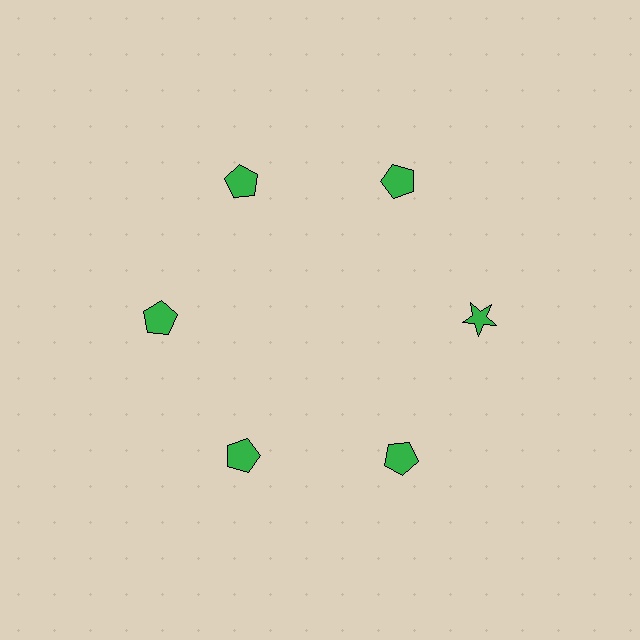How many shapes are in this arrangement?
There are 6 shapes arranged in a ring pattern.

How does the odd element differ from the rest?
It has a different shape: star instead of pentagon.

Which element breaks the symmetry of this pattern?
The green star at roughly the 3 o'clock position breaks the symmetry. All other shapes are green pentagons.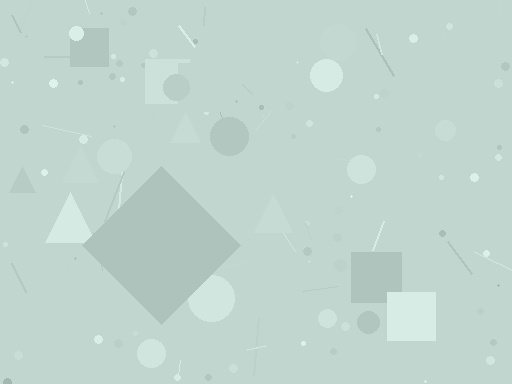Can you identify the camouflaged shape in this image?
The camouflaged shape is a diamond.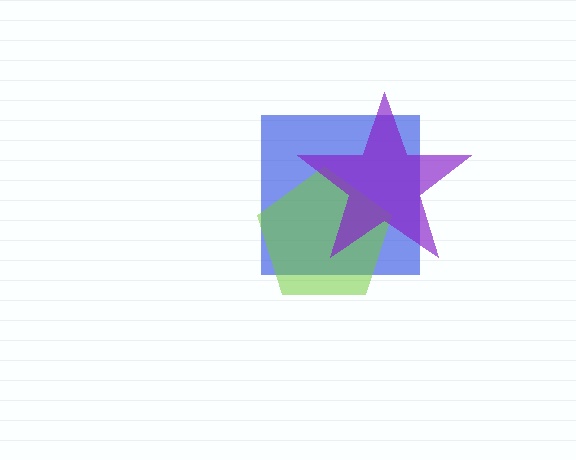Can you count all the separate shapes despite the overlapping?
Yes, there are 3 separate shapes.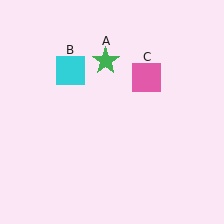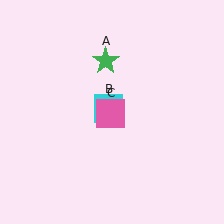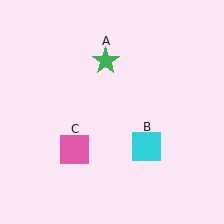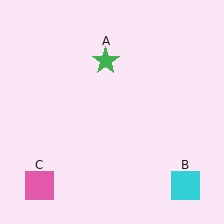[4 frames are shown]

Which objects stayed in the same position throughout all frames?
Green star (object A) remained stationary.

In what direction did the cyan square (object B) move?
The cyan square (object B) moved down and to the right.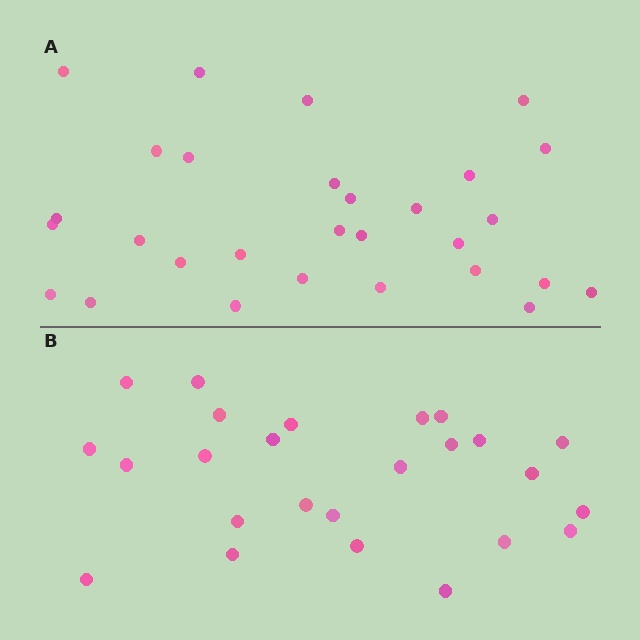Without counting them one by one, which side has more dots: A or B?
Region A (the top region) has more dots.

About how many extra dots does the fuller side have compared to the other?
Region A has about 4 more dots than region B.